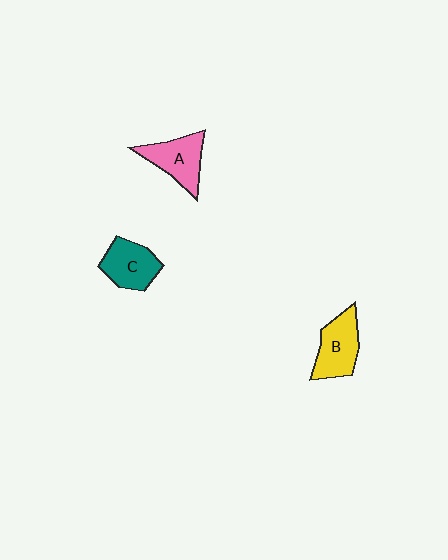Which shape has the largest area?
Shape B (yellow).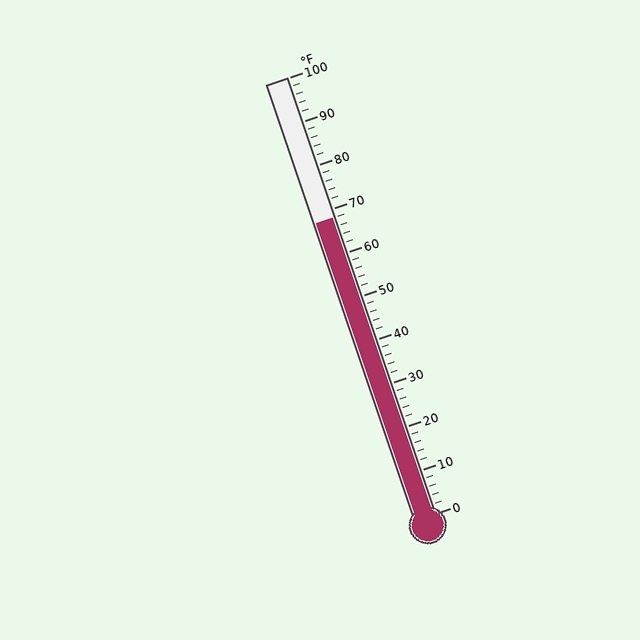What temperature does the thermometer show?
The thermometer shows approximately 68°F.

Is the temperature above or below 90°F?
The temperature is below 90°F.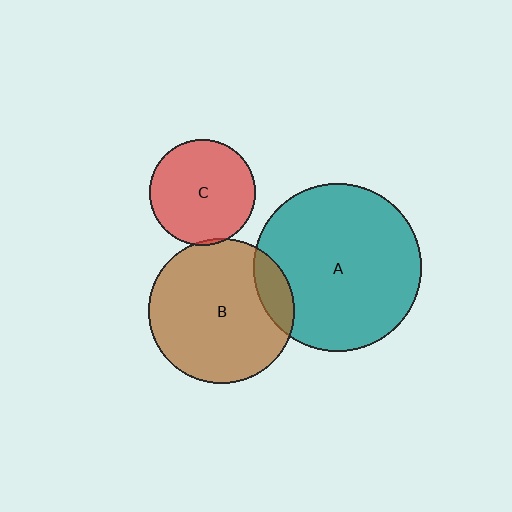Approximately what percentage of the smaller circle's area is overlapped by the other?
Approximately 5%.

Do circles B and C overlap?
Yes.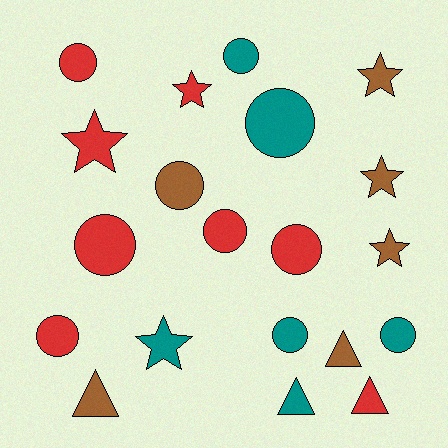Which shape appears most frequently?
Circle, with 10 objects.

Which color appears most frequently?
Red, with 8 objects.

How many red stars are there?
There are 2 red stars.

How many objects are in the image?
There are 20 objects.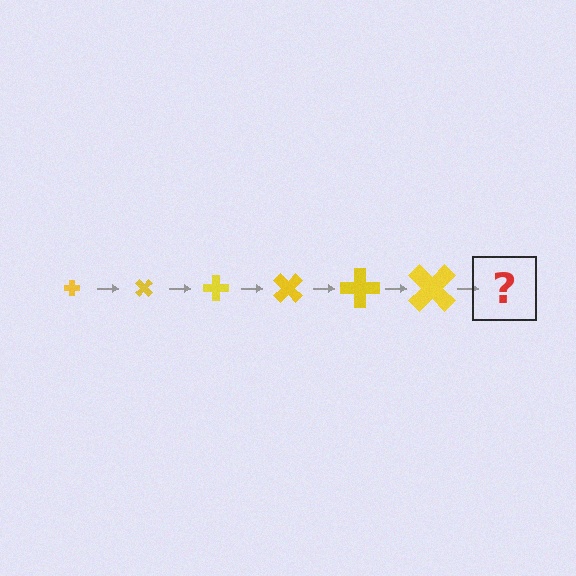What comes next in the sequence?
The next element should be a cross, larger than the previous one and rotated 270 degrees from the start.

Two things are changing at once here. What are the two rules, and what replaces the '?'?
The two rules are that the cross grows larger each step and it rotates 45 degrees each step. The '?' should be a cross, larger than the previous one and rotated 270 degrees from the start.